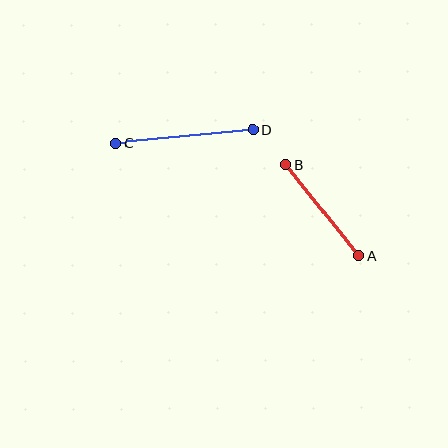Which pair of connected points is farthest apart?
Points C and D are farthest apart.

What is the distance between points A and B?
The distance is approximately 117 pixels.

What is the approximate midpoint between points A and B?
The midpoint is at approximately (322, 210) pixels.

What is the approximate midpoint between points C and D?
The midpoint is at approximately (184, 136) pixels.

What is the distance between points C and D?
The distance is approximately 138 pixels.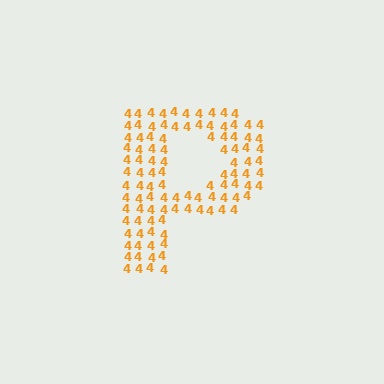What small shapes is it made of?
It is made of small digit 4's.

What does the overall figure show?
The overall figure shows the letter P.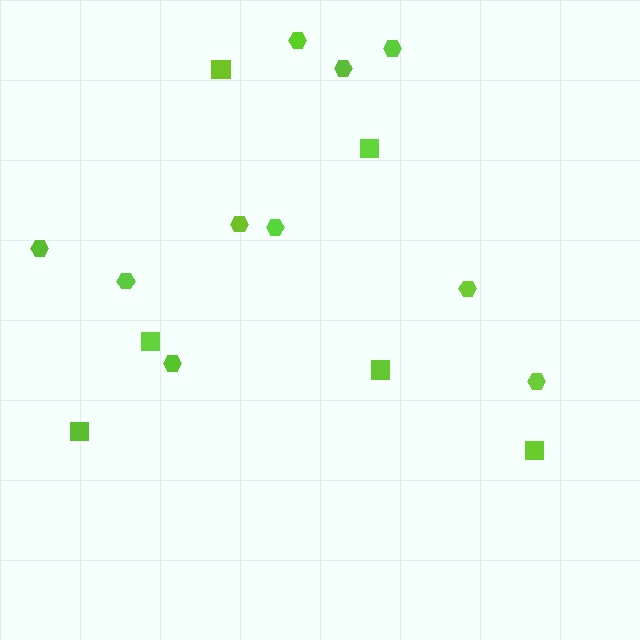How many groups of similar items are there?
There are 2 groups: one group of hexagons (10) and one group of squares (6).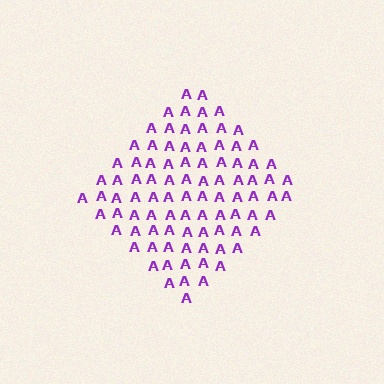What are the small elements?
The small elements are letter A's.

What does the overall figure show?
The overall figure shows a diamond.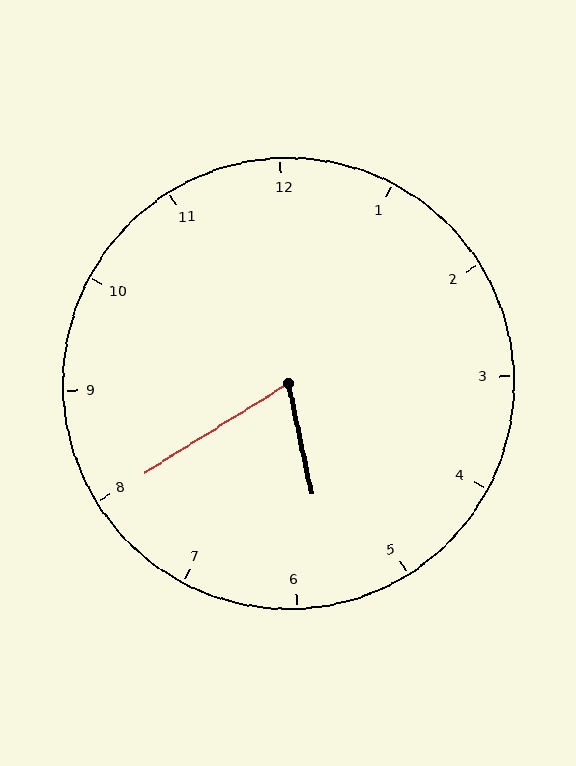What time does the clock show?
5:40.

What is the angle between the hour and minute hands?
Approximately 70 degrees.